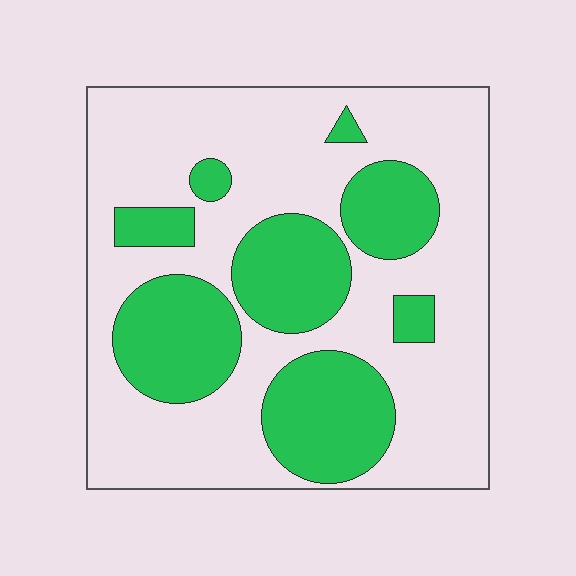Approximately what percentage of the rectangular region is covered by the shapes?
Approximately 35%.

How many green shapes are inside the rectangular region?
8.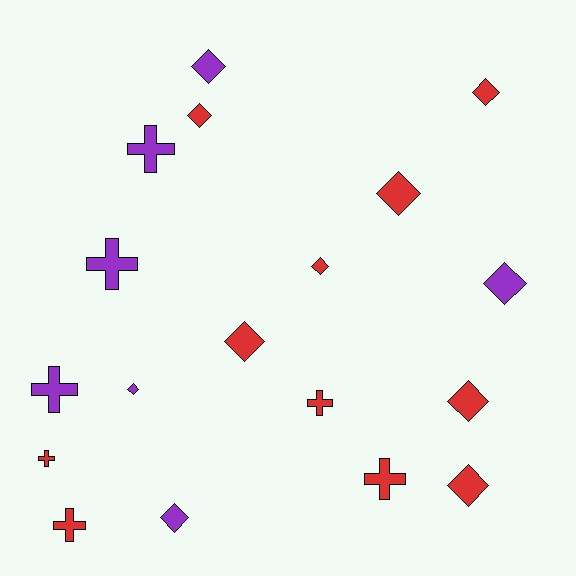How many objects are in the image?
There are 18 objects.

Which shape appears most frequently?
Diamond, with 11 objects.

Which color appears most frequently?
Red, with 11 objects.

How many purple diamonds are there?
There are 4 purple diamonds.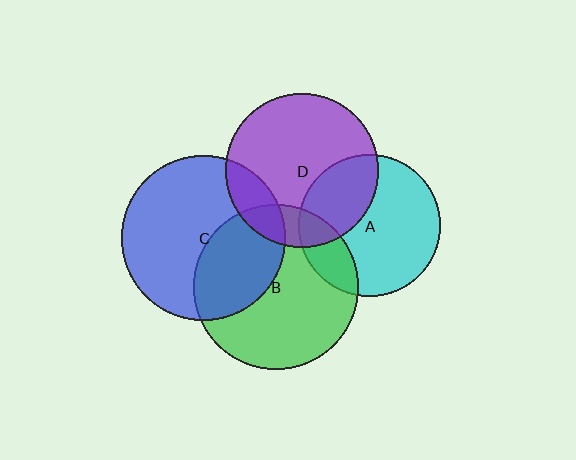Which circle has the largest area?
Circle B (green).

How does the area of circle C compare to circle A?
Approximately 1.3 times.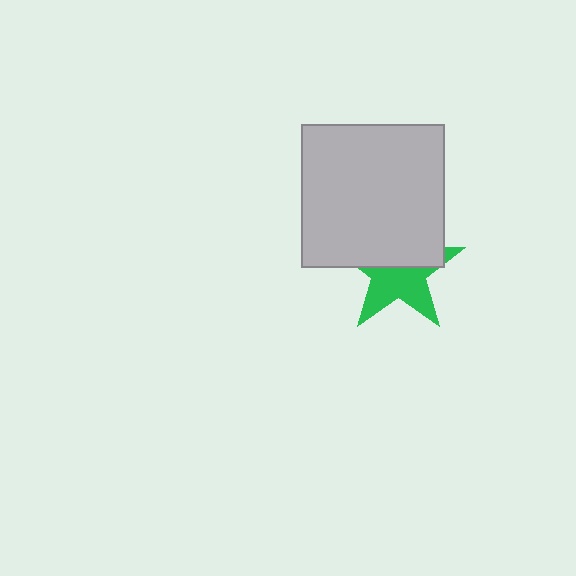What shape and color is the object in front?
The object in front is a light gray square.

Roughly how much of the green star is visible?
About half of it is visible (roughly 52%).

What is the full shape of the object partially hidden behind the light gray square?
The partially hidden object is a green star.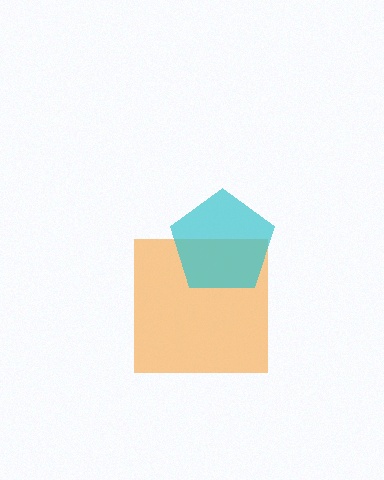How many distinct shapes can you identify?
There are 2 distinct shapes: an orange square, a cyan pentagon.